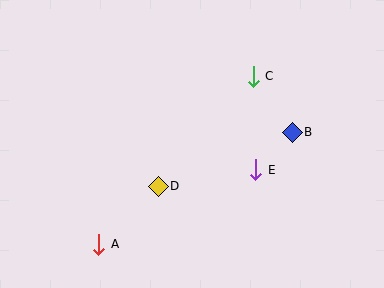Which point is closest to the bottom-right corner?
Point E is closest to the bottom-right corner.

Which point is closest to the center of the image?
Point D at (158, 186) is closest to the center.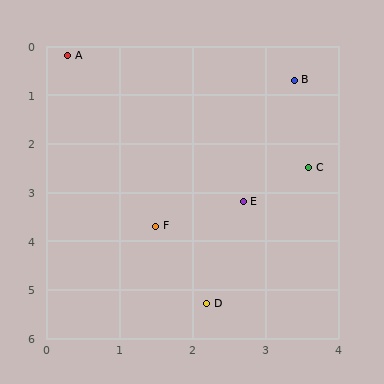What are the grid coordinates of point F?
Point F is at approximately (1.5, 3.7).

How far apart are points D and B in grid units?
Points D and B are about 4.8 grid units apart.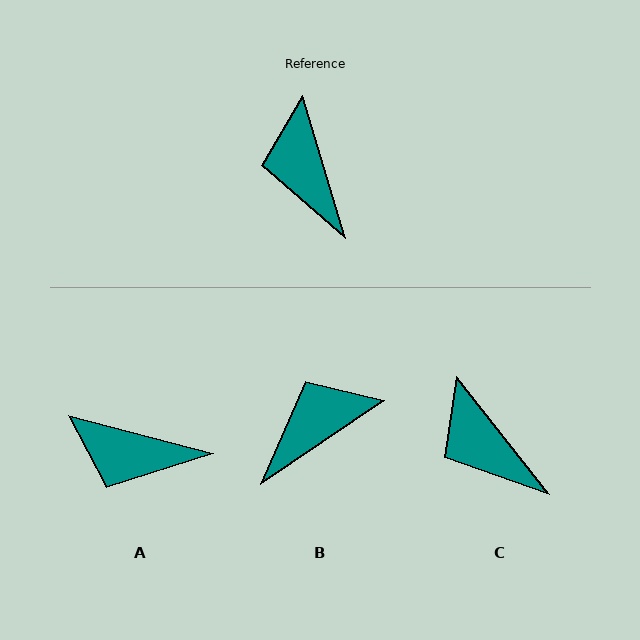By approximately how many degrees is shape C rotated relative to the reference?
Approximately 22 degrees counter-clockwise.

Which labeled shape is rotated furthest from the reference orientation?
B, about 72 degrees away.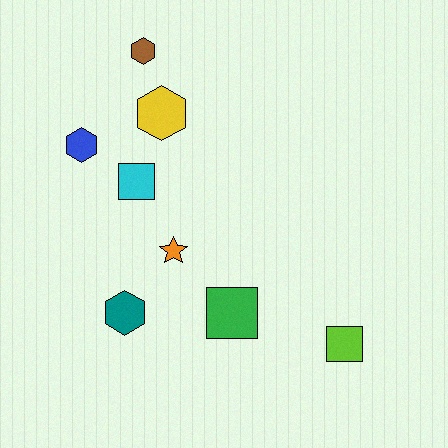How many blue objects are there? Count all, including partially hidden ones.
There is 1 blue object.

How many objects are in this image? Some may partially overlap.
There are 8 objects.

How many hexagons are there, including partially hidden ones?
There are 4 hexagons.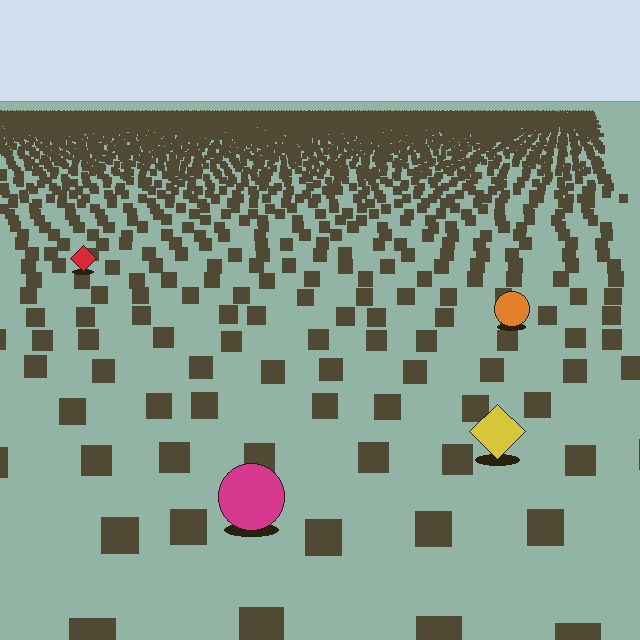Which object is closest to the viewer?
The magenta circle is closest. The texture marks near it are larger and more spread out.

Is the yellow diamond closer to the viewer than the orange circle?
Yes. The yellow diamond is closer — you can tell from the texture gradient: the ground texture is coarser near it.